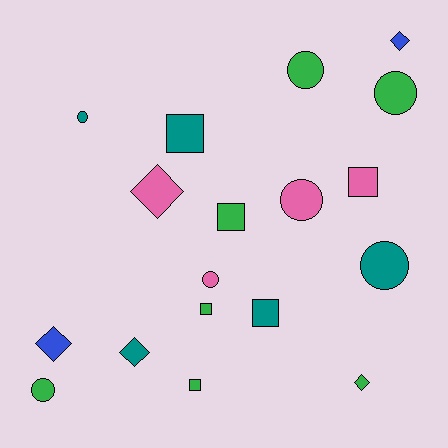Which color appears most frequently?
Green, with 7 objects.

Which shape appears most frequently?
Circle, with 7 objects.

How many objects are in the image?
There are 18 objects.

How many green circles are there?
There are 3 green circles.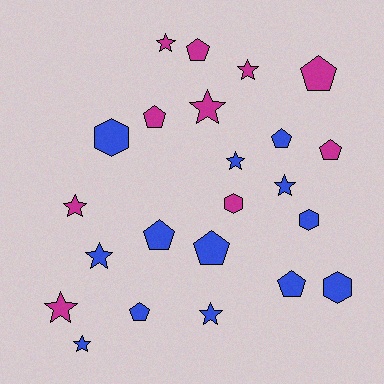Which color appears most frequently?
Blue, with 13 objects.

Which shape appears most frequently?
Star, with 10 objects.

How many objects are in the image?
There are 23 objects.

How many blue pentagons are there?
There are 5 blue pentagons.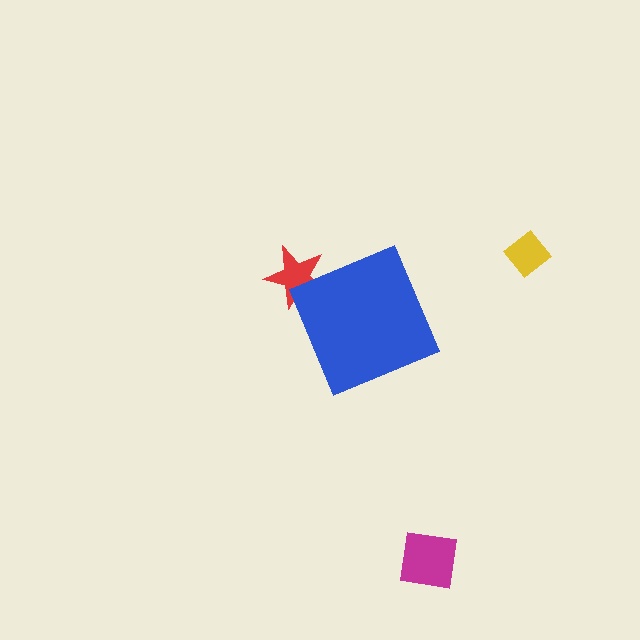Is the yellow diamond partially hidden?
No, the yellow diamond is fully visible.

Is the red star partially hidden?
Yes, the red star is partially hidden behind the blue diamond.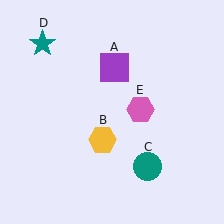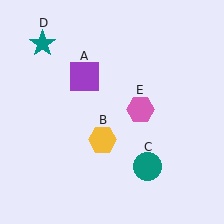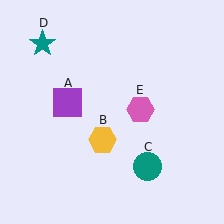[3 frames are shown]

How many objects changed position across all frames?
1 object changed position: purple square (object A).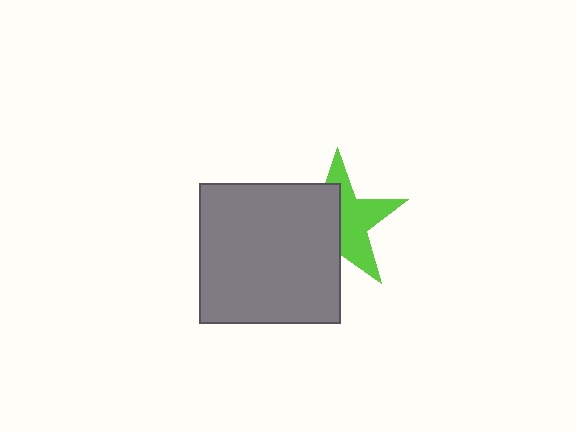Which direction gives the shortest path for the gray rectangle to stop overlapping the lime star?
Moving left gives the shortest separation.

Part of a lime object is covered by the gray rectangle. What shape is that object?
It is a star.